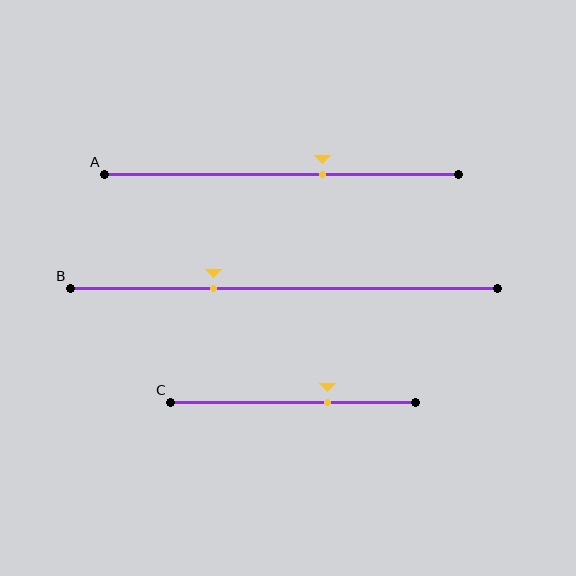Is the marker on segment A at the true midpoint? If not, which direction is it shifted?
No, the marker on segment A is shifted to the right by about 12% of the segment length.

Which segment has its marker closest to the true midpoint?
Segment A has its marker closest to the true midpoint.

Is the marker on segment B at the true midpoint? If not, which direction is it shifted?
No, the marker on segment B is shifted to the left by about 16% of the segment length.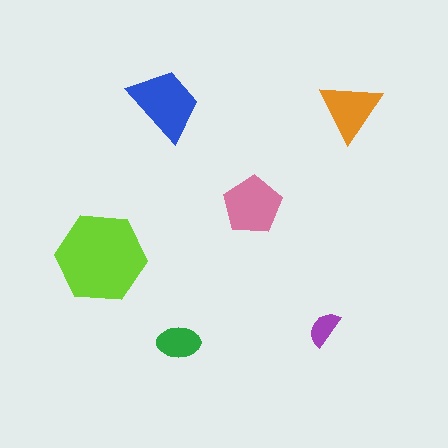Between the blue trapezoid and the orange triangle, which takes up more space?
The blue trapezoid.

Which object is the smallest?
The purple semicircle.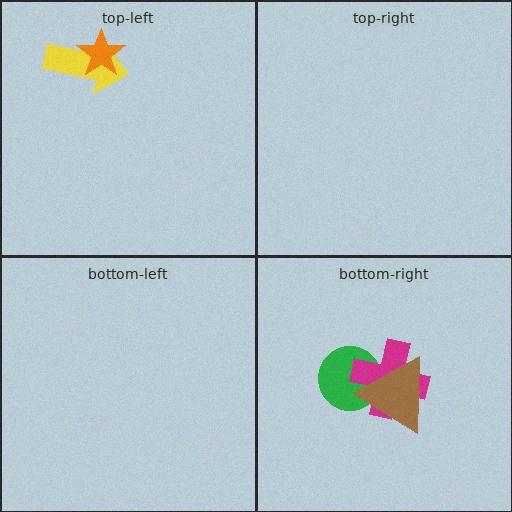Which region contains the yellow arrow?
The top-left region.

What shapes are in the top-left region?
The yellow arrow, the orange star.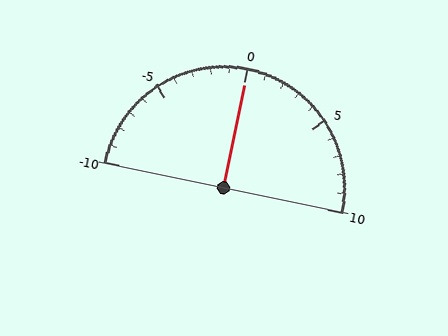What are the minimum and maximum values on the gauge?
The gauge ranges from -10 to 10.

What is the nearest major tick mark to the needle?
The nearest major tick mark is 0.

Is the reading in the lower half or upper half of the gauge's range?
The reading is in the upper half of the range (-10 to 10).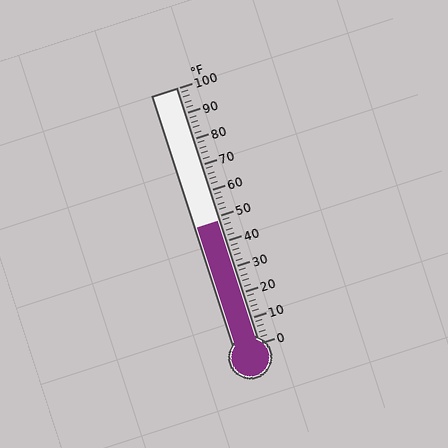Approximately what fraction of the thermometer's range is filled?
The thermometer is filled to approximately 50% of its range.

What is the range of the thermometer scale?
The thermometer scale ranges from 0°F to 100°F.